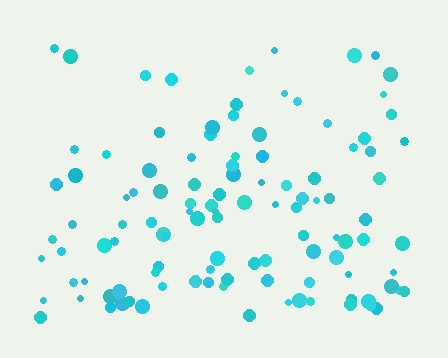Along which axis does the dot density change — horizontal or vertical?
Vertical.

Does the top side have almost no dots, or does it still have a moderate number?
Still a moderate number, just noticeably fewer than the bottom.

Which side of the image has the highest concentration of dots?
The bottom.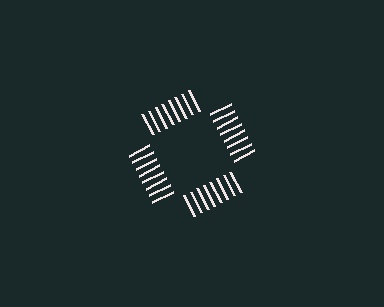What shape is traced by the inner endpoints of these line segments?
An illusory square — the line segments terminate on its edges but no continuous stroke is drawn.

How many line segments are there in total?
32 — 8 along each of the 4 edges.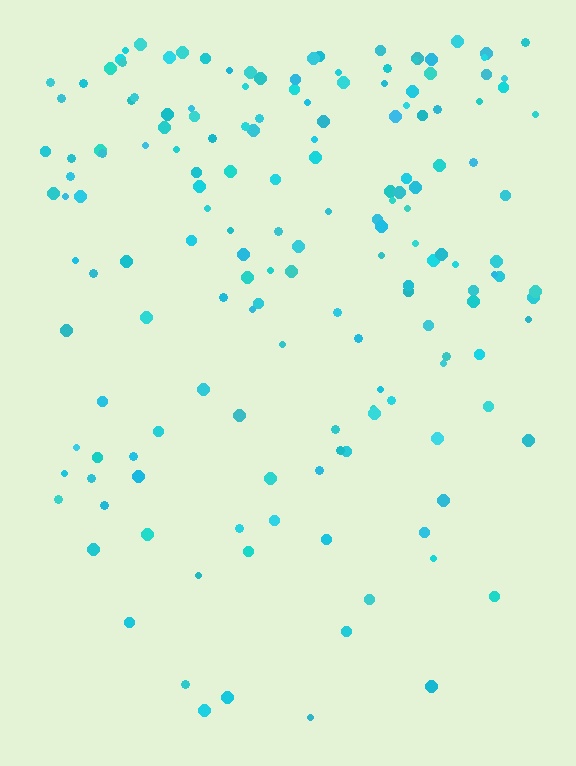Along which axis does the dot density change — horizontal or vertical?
Vertical.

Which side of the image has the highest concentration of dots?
The top.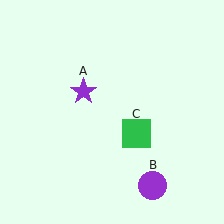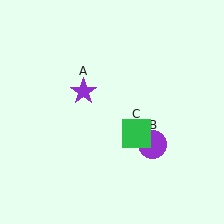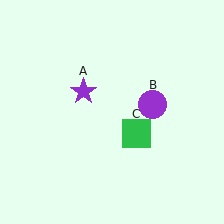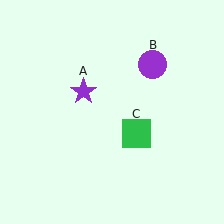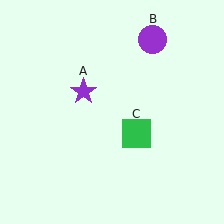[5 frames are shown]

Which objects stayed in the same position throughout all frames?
Purple star (object A) and green square (object C) remained stationary.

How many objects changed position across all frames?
1 object changed position: purple circle (object B).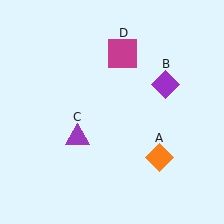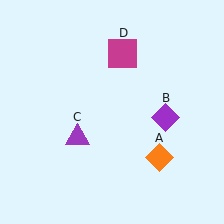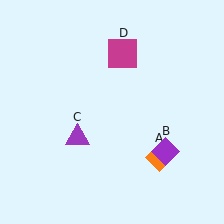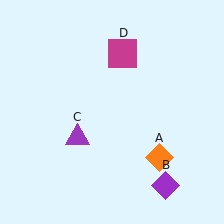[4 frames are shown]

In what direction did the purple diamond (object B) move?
The purple diamond (object B) moved down.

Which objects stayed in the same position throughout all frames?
Orange diamond (object A) and purple triangle (object C) and magenta square (object D) remained stationary.